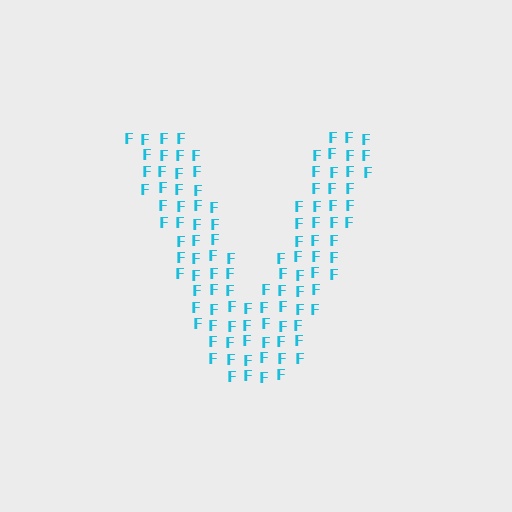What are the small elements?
The small elements are letter F's.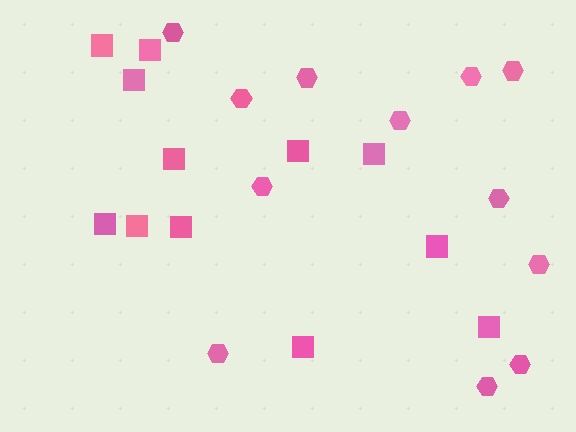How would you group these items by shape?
There are 2 groups: one group of squares (12) and one group of hexagons (12).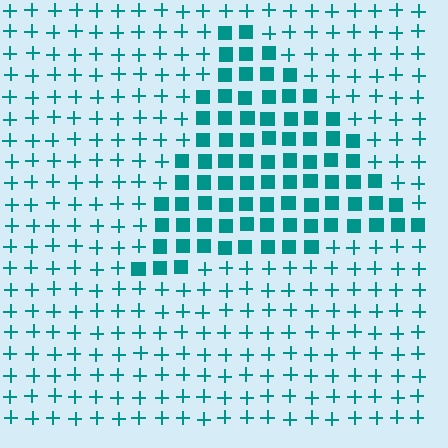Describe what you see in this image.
The image is filled with small teal elements arranged in a uniform grid. A triangle-shaped region contains squares, while the surrounding area contains plus signs. The boundary is defined purely by the change in element shape.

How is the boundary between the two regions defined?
The boundary is defined by a change in element shape: squares inside vs. plus signs outside. All elements share the same color and spacing.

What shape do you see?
I see a triangle.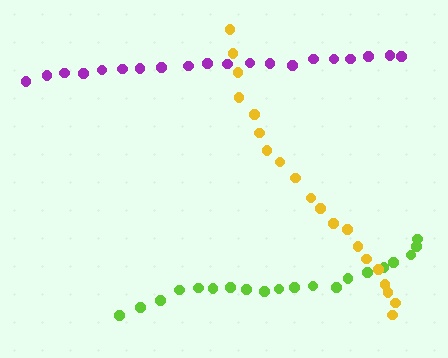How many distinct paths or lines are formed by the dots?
There are 3 distinct paths.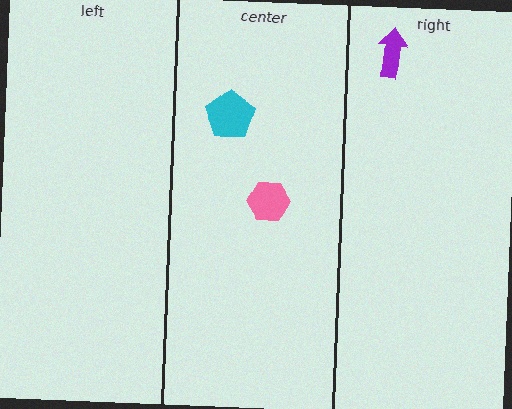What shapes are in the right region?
The purple arrow.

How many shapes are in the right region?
1.